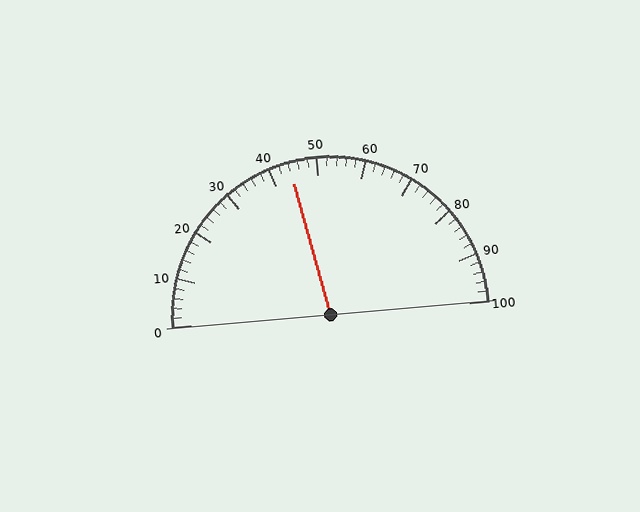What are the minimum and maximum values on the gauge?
The gauge ranges from 0 to 100.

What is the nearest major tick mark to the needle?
The nearest major tick mark is 40.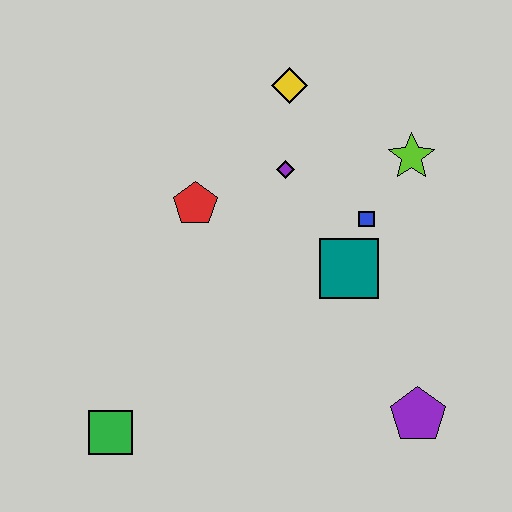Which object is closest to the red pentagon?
The purple diamond is closest to the red pentagon.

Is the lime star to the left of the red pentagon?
No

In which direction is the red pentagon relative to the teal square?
The red pentagon is to the left of the teal square.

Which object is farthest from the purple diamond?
The green square is farthest from the purple diamond.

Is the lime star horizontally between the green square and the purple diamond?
No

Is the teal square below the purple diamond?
Yes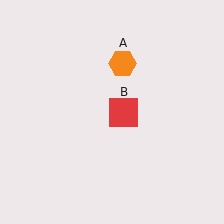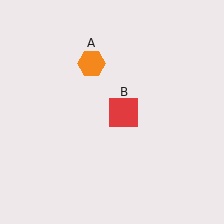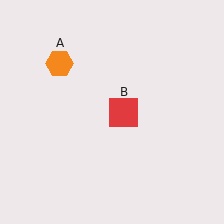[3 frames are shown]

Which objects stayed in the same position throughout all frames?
Red square (object B) remained stationary.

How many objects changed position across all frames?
1 object changed position: orange hexagon (object A).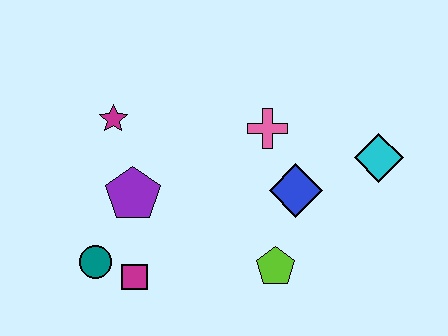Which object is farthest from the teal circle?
The cyan diamond is farthest from the teal circle.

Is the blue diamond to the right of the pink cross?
Yes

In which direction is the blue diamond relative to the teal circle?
The blue diamond is to the right of the teal circle.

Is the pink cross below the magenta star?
Yes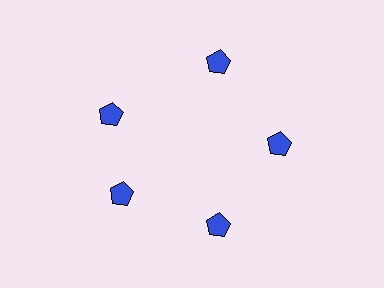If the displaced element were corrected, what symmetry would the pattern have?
It would have 5-fold rotational symmetry — the pattern would map onto itself every 72 degrees.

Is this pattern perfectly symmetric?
No. The 5 blue pentagons are arranged in a ring, but one element near the 10 o'clock position is rotated out of alignment along the ring, breaking the 5-fold rotational symmetry.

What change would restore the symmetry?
The symmetry would be restored by rotating it back into even spacing with its neighbors so that all 5 pentagons sit at equal angles and equal distance from the center.